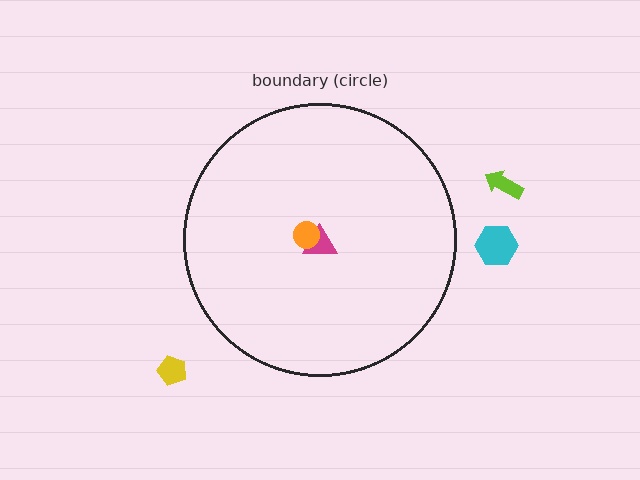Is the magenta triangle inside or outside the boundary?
Inside.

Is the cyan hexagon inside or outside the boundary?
Outside.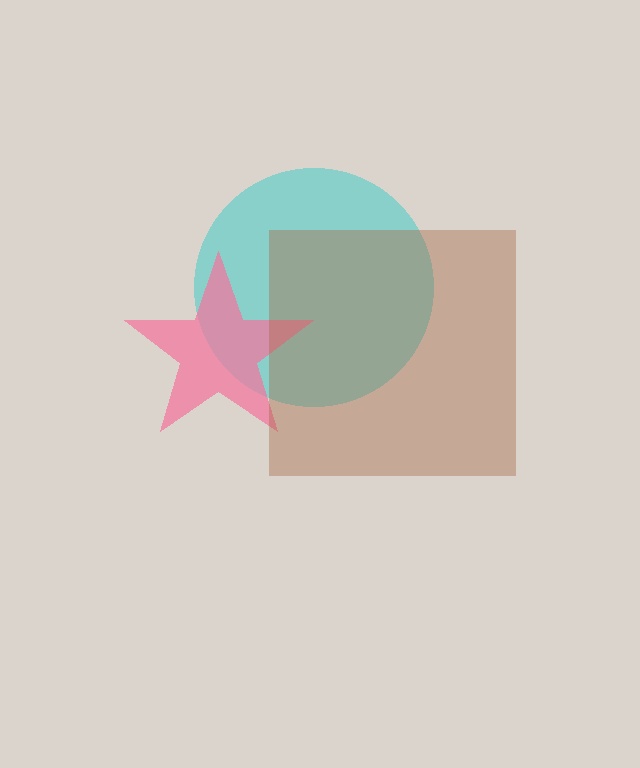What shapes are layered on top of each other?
The layered shapes are: a cyan circle, a pink star, a brown square.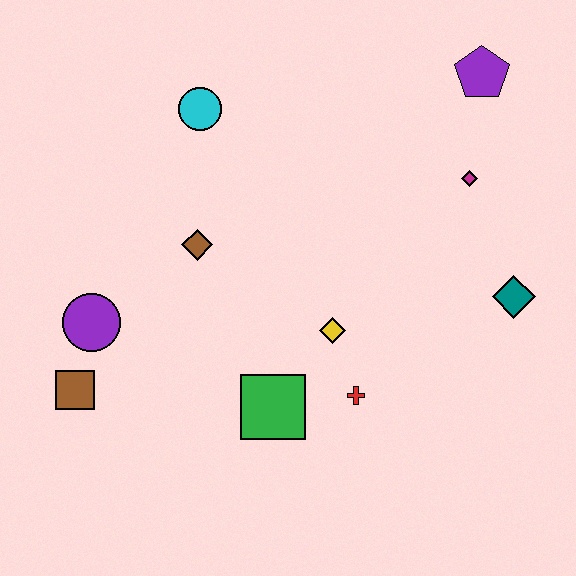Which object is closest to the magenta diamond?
The purple pentagon is closest to the magenta diamond.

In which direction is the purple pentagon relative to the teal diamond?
The purple pentagon is above the teal diamond.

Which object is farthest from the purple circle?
The purple pentagon is farthest from the purple circle.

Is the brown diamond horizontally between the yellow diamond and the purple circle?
Yes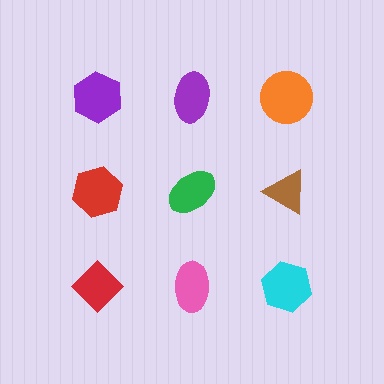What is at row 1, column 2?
A purple ellipse.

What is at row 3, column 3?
A cyan hexagon.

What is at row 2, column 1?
A red hexagon.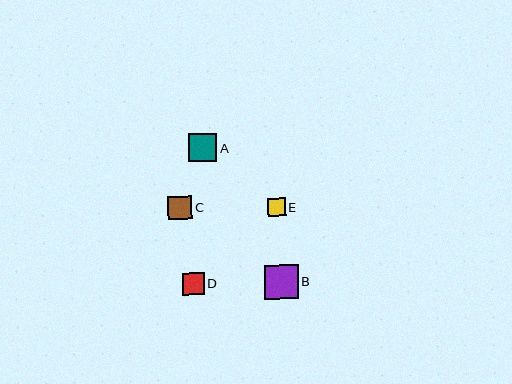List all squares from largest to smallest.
From largest to smallest: B, A, C, D, E.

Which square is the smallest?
Square E is the smallest with a size of approximately 18 pixels.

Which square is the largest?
Square B is the largest with a size of approximately 34 pixels.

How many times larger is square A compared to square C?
Square A is approximately 1.2 times the size of square C.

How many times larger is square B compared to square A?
Square B is approximately 1.2 times the size of square A.